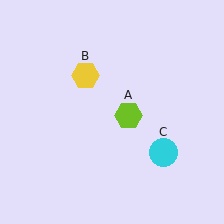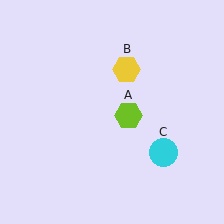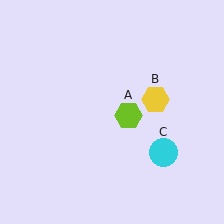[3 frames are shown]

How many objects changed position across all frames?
1 object changed position: yellow hexagon (object B).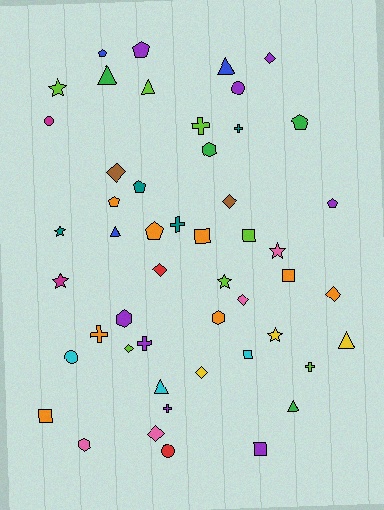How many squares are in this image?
There are 6 squares.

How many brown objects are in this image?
There are 2 brown objects.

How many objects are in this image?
There are 50 objects.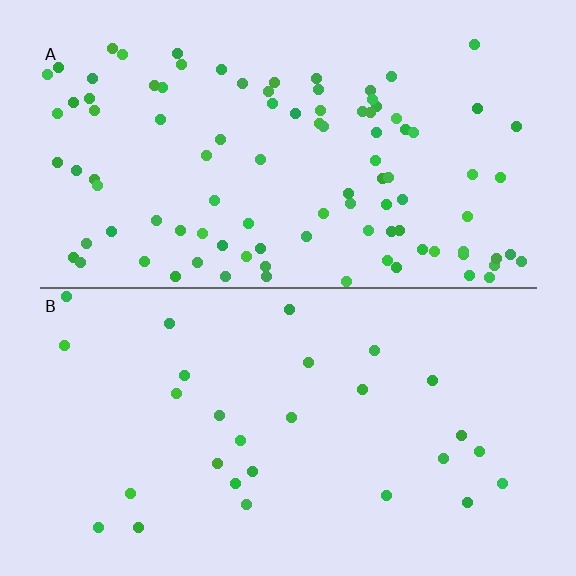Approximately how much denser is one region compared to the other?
Approximately 3.5× — region A over region B.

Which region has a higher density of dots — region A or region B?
A (the top).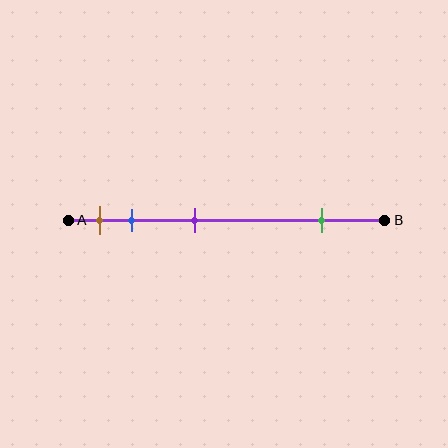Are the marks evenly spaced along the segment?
No, the marks are not evenly spaced.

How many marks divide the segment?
There are 4 marks dividing the segment.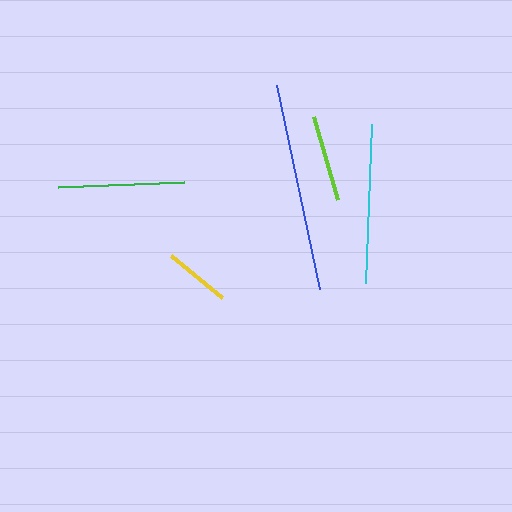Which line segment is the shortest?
The yellow line is the shortest at approximately 65 pixels.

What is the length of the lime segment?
The lime segment is approximately 86 pixels long.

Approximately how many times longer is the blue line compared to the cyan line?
The blue line is approximately 1.3 times the length of the cyan line.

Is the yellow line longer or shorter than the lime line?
The lime line is longer than the yellow line.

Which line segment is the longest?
The blue line is the longest at approximately 208 pixels.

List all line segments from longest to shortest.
From longest to shortest: blue, cyan, green, lime, yellow.